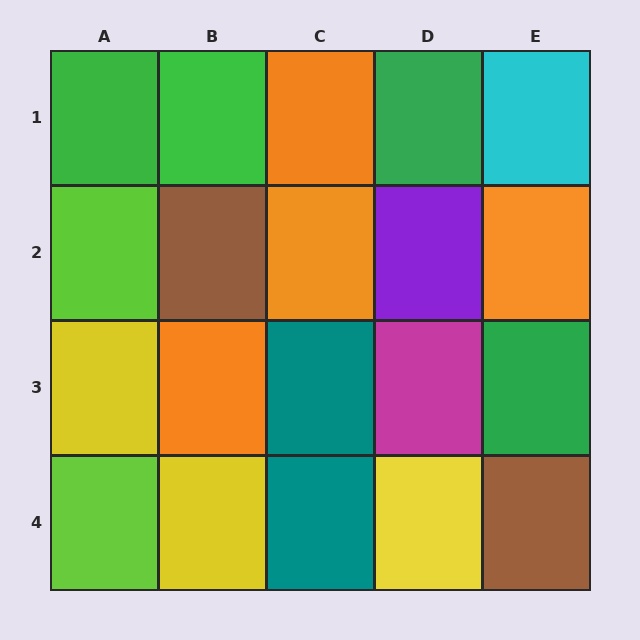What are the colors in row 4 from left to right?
Lime, yellow, teal, yellow, brown.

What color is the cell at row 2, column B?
Brown.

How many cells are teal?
2 cells are teal.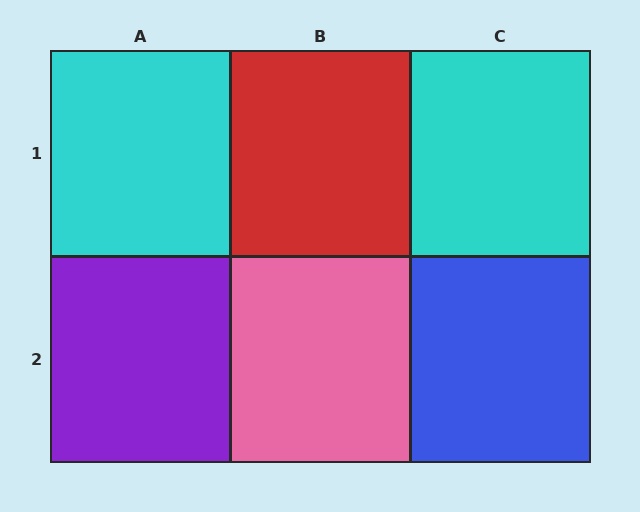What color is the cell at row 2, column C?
Blue.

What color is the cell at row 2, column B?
Pink.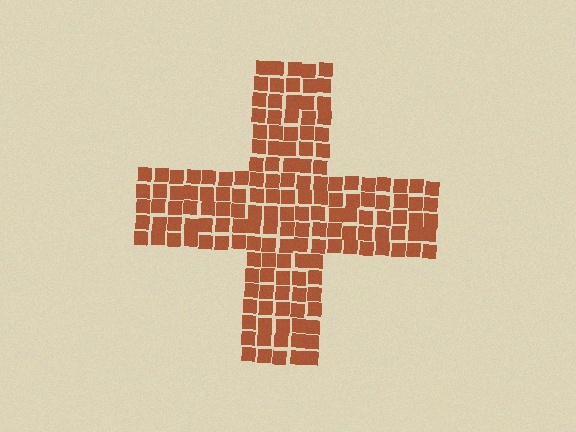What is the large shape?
The large shape is a cross.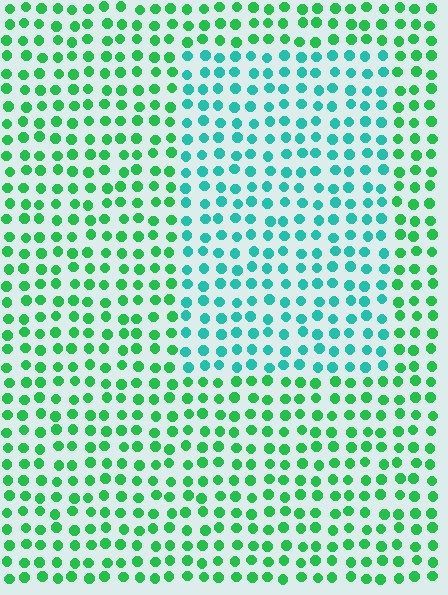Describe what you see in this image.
The image is filled with small green elements in a uniform arrangement. A rectangle-shaped region is visible where the elements are tinted to a slightly different hue, forming a subtle color boundary.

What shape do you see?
I see a rectangle.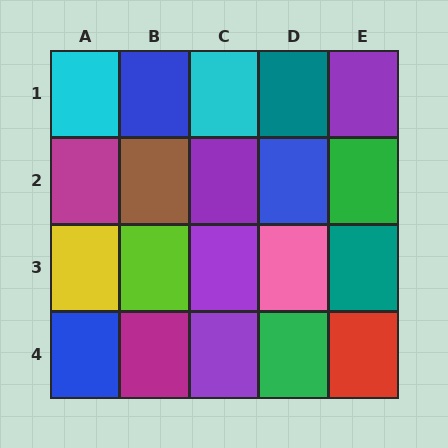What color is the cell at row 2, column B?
Brown.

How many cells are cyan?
2 cells are cyan.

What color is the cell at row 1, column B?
Blue.